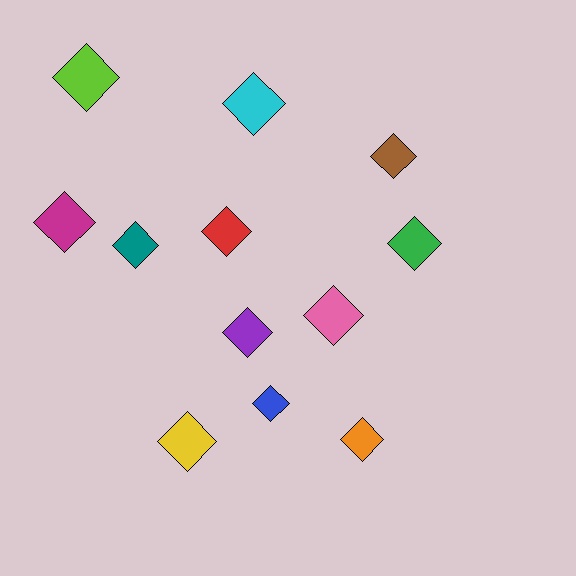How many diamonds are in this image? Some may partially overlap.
There are 12 diamonds.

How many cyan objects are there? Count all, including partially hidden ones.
There is 1 cyan object.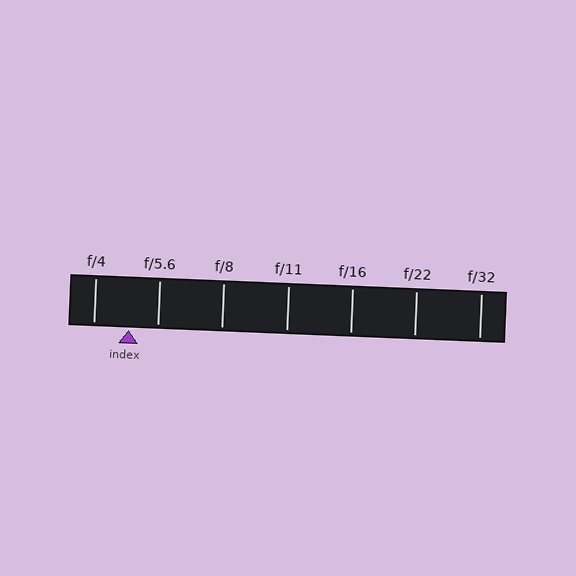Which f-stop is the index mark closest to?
The index mark is closest to f/5.6.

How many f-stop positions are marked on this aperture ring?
There are 7 f-stop positions marked.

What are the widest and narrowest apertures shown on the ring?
The widest aperture shown is f/4 and the narrowest is f/32.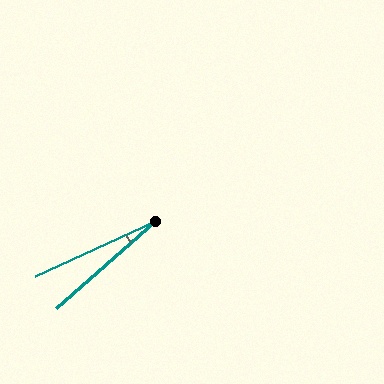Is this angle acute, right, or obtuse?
It is acute.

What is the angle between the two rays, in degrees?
Approximately 17 degrees.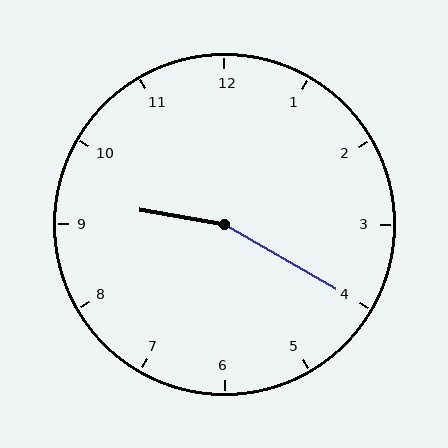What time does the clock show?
9:20.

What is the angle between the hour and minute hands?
Approximately 160 degrees.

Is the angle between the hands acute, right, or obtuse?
It is obtuse.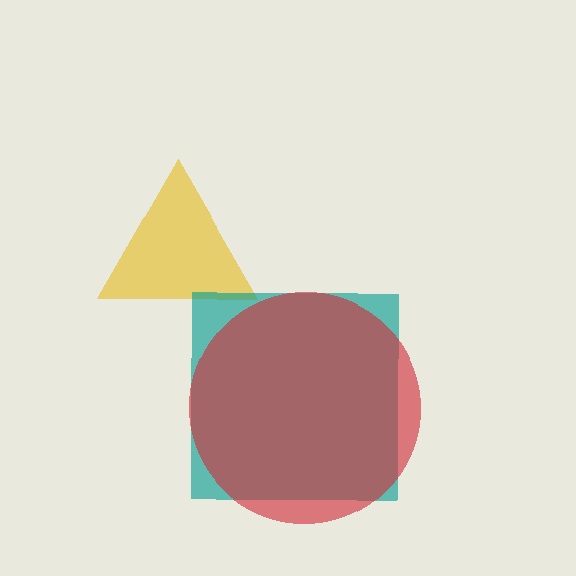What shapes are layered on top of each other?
The layered shapes are: a yellow triangle, a teal square, a red circle.